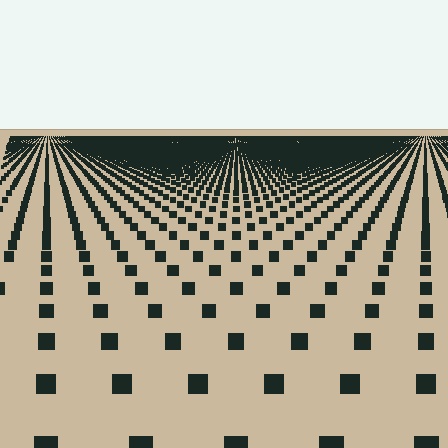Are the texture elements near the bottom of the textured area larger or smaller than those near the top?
Larger. Near the bottom, elements are closer to the viewer and appear at a bigger on-screen size.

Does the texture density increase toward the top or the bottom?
Density increases toward the top.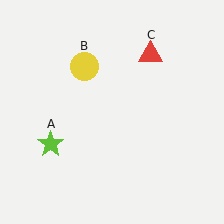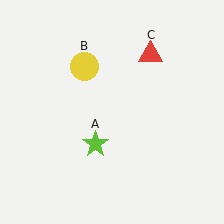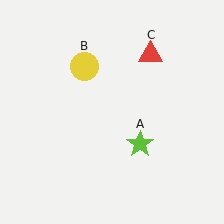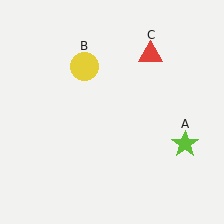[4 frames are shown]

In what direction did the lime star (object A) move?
The lime star (object A) moved right.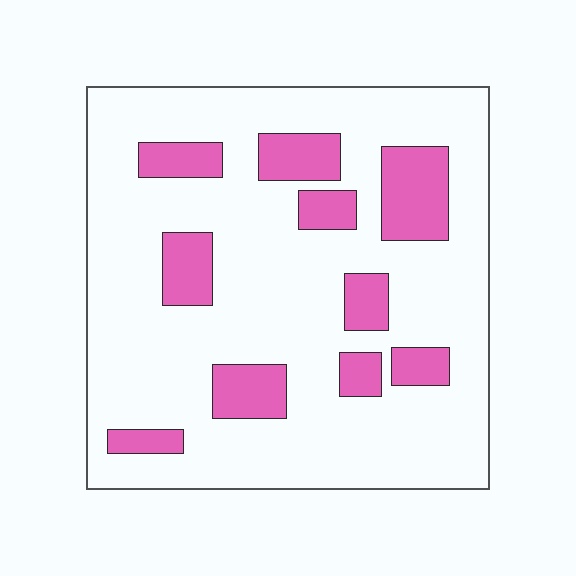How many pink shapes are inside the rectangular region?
10.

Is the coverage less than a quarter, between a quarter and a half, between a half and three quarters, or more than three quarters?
Less than a quarter.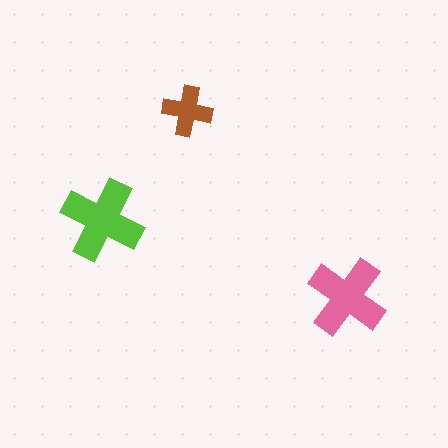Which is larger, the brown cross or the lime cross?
The lime one.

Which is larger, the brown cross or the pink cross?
The pink one.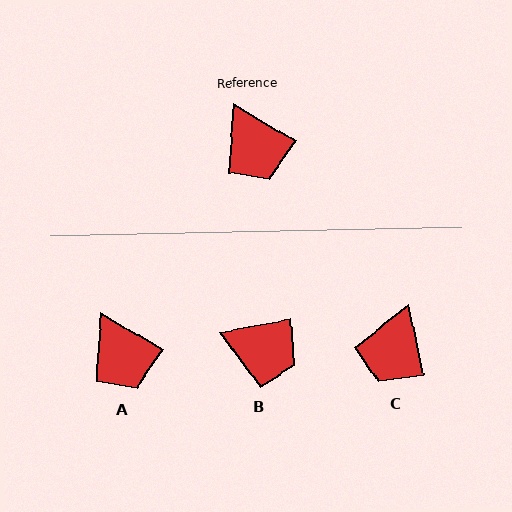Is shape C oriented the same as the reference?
No, it is off by about 47 degrees.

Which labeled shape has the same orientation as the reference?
A.